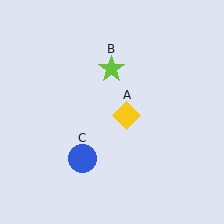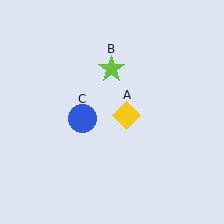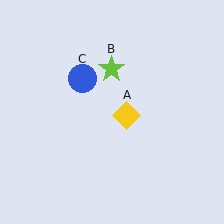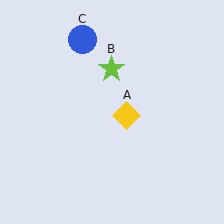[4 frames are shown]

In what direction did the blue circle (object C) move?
The blue circle (object C) moved up.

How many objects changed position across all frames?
1 object changed position: blue circle (object C).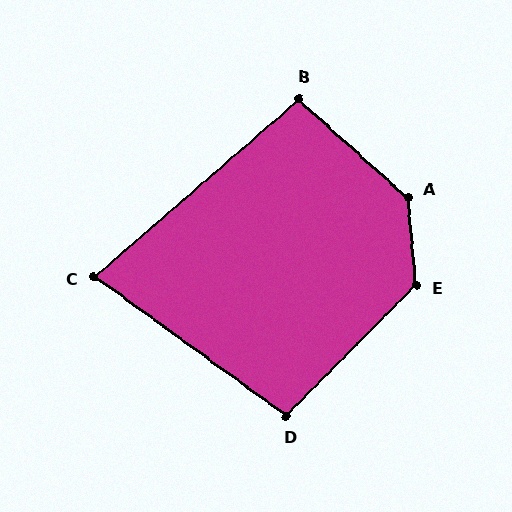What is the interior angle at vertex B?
Approximately 97 degrees (obtuse).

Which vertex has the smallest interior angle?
C, at approximately 77 degrees.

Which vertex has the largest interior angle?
A, at approximately 137 degrees.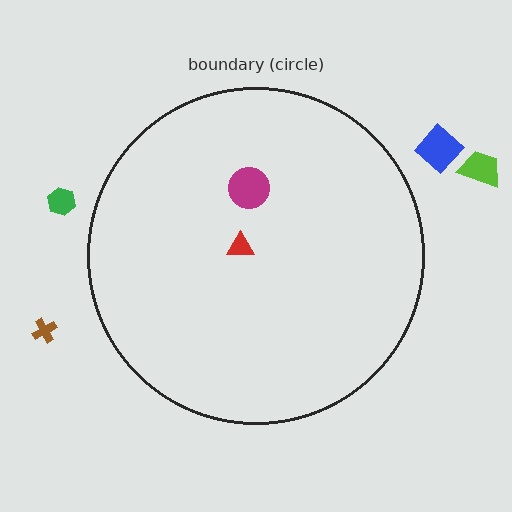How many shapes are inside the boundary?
2 inside, 4 outside.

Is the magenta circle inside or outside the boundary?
Inside.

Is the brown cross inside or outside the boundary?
Outside.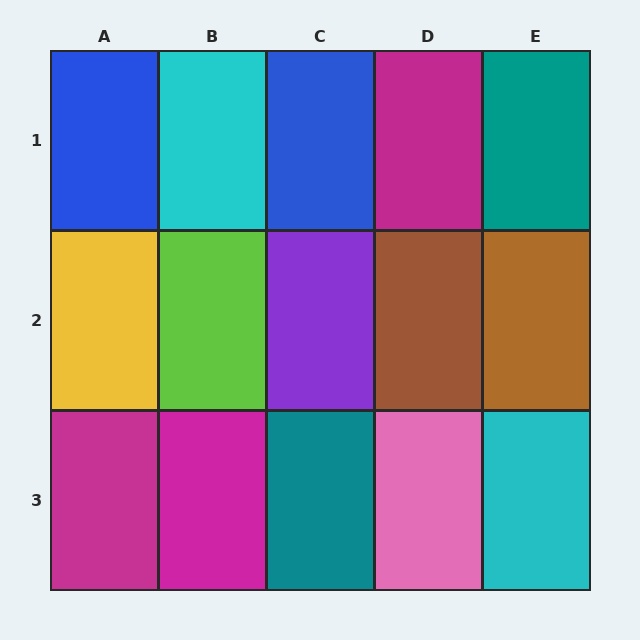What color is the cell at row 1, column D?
Magenta.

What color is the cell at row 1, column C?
Blue.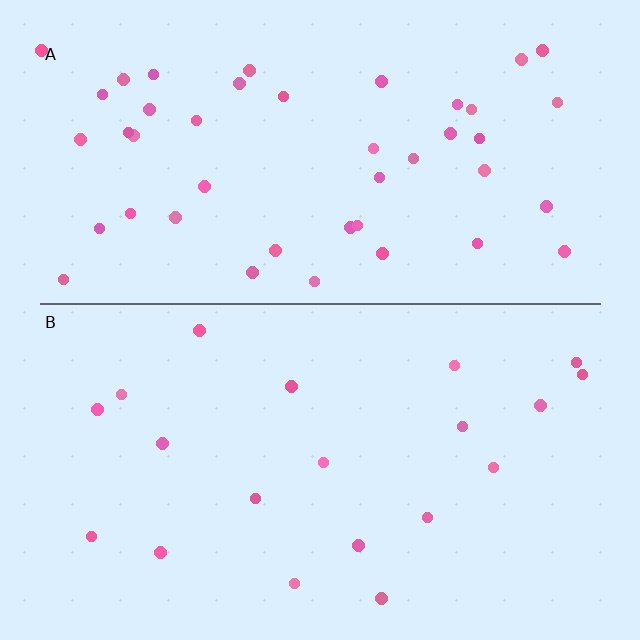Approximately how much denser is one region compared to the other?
Approximately 2.3× — region A over region B.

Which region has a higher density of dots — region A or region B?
A (the top).